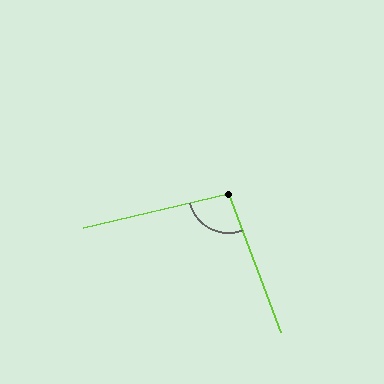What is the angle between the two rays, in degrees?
Approximately 97 degrees.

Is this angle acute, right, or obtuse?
It is obtuse.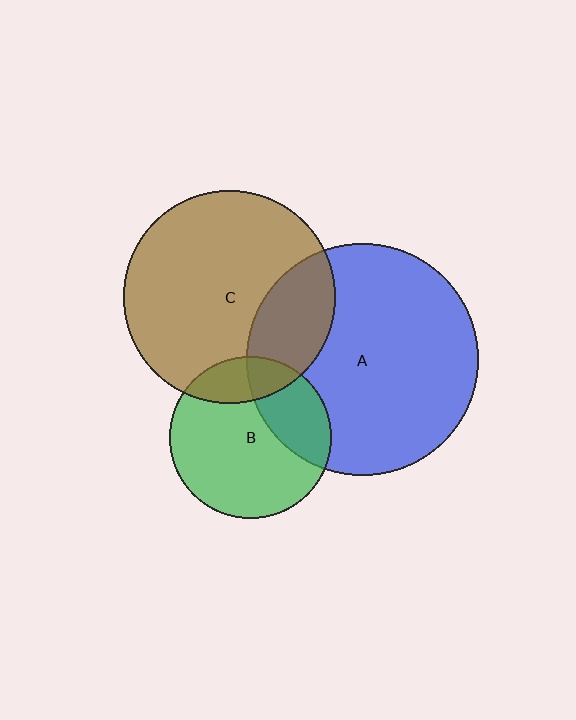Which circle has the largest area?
Circle A (blue).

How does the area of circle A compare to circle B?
Approximately 2.1 times.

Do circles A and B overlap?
Yes.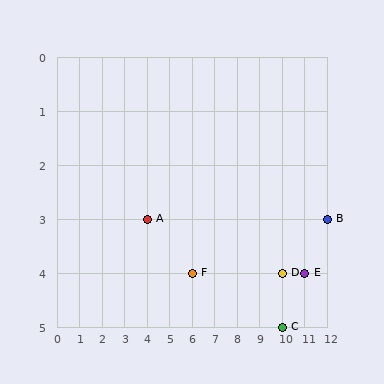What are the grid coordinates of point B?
Point B is at grid coordinates (12, 3).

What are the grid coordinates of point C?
Point C is at grid coordinates (10, 5).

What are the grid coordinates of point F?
Point F is at grid coordinates (6, 4).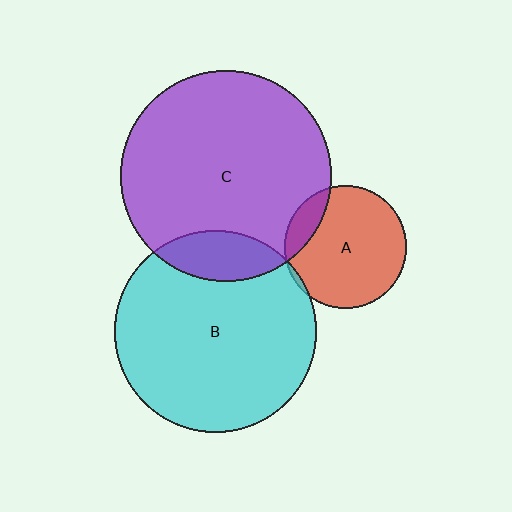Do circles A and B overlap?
Yes.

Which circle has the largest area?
Circle C (purple).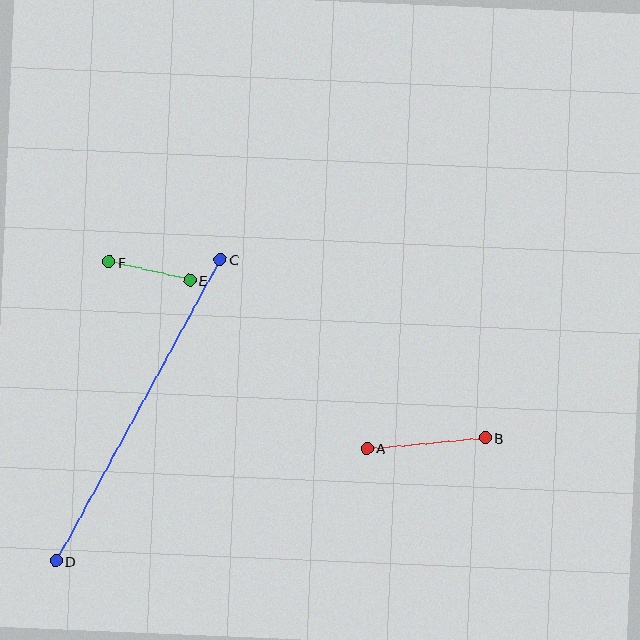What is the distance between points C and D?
The distance is approximately 344 pixels.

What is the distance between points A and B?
The distance is approximately 119 pixels.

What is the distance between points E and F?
The distance is approximately 83 pixels.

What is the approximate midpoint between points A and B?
The midpoint is at approximately (426, 443) pixels.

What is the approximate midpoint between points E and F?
The midpoint is at approximately (149, 271) pixels.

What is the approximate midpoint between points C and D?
The midpoint is at approximately (138, 410) pixels.